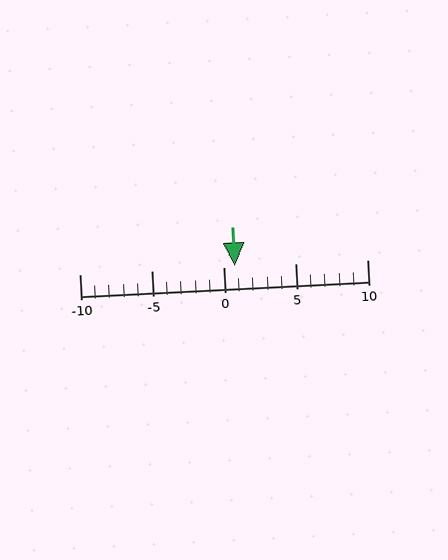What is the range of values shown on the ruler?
The ruler shows values from -10 to 10.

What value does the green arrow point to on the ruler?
The green arrow points to approximately 1.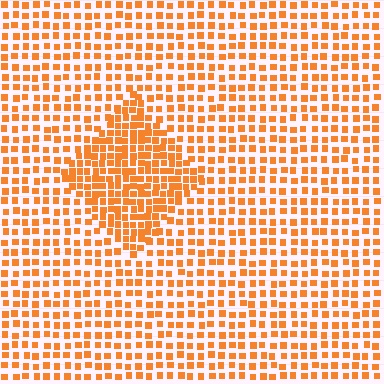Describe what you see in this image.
The image contains small orange elements arranged at two different densities. A diamond-shaped region is visible where the elements are more densely packed than the surrounding area.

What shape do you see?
I see a diamond.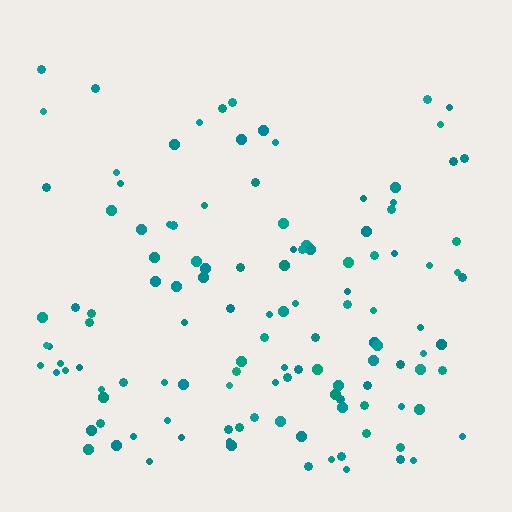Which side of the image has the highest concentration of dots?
The bottom.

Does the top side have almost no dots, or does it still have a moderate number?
Still a moderate number, just noticeably fewer than the bottom.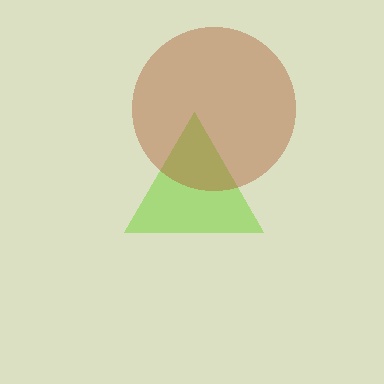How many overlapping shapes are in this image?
There are 2 overlapping shapes in the image.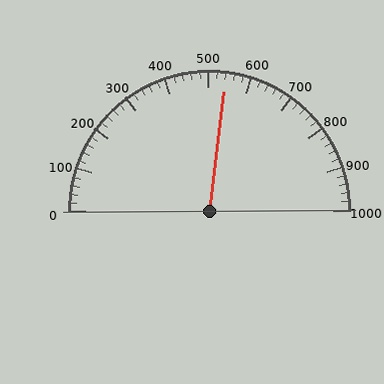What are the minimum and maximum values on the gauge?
The gauge ranges from 0 to 1000.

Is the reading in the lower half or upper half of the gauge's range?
The reading is in the upper half of the range (0 to 1000).